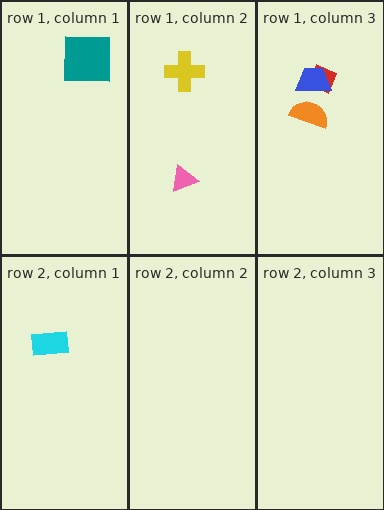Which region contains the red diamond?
The row 1, column 3 region.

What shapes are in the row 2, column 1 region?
The cyan rectangle.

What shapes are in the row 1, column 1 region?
The teal square.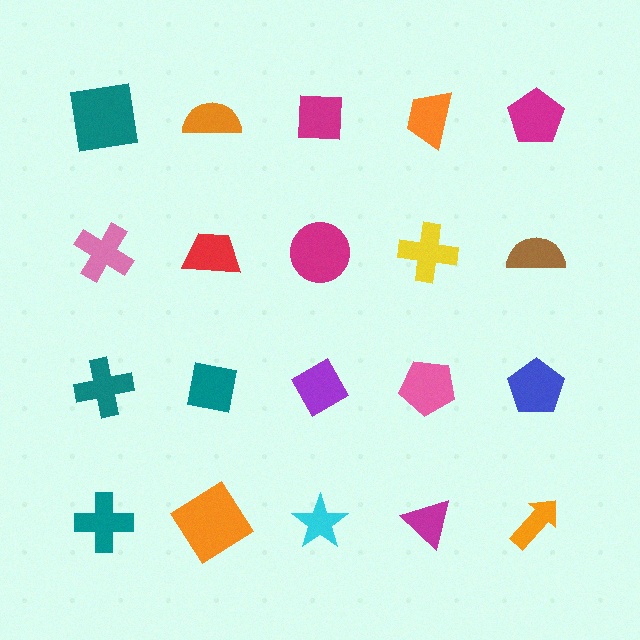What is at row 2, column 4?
A yellow cross.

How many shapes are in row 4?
5 shapes.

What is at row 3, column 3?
A purple diamond.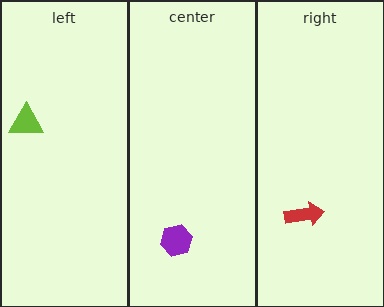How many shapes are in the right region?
1.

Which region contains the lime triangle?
The left region.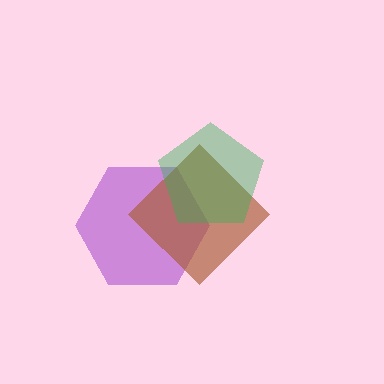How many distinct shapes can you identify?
There are 3 distinct shapes: a purple hexagon, a brown diamond, a green pentagon.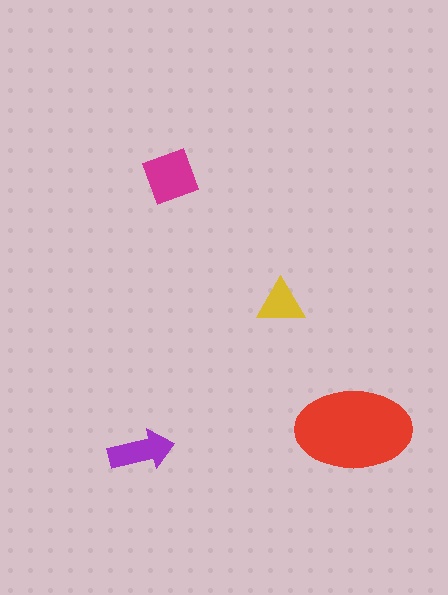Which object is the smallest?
The yellow triangle.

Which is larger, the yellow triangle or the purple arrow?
The purple arrow.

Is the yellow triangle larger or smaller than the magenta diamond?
Smaller.